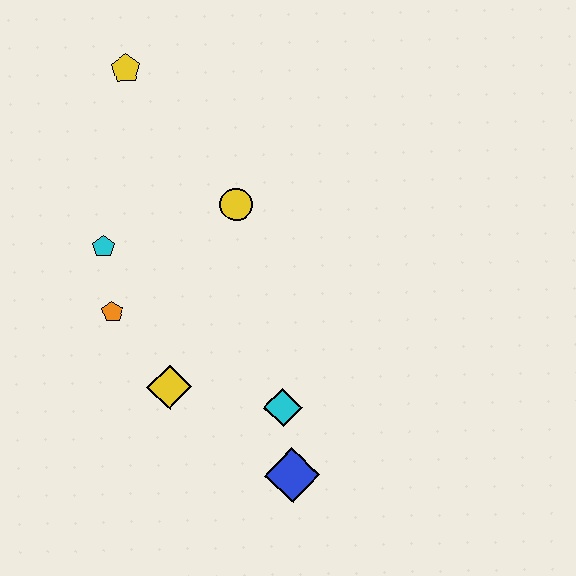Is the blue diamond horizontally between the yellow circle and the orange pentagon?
No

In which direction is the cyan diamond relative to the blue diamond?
The cyan diamond is above the blue diamond.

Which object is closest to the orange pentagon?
The cyan pentagon is closest to the orange pentagon.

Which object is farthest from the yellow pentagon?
The blue diamond is farthest from the yellow pentagon.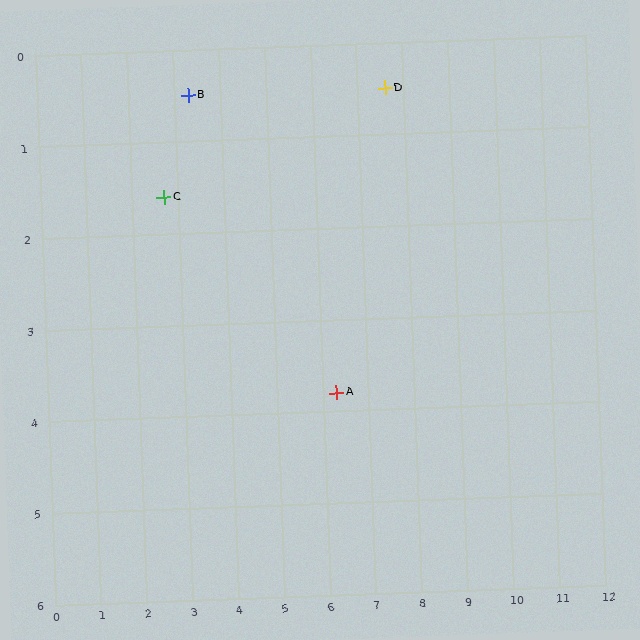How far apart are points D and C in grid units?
Points D and C are about 5.0 grid units apart.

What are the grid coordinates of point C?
Point C is at approximately (2.7, 1.6).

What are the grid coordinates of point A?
Point A is at approximately (6.3, 3.8).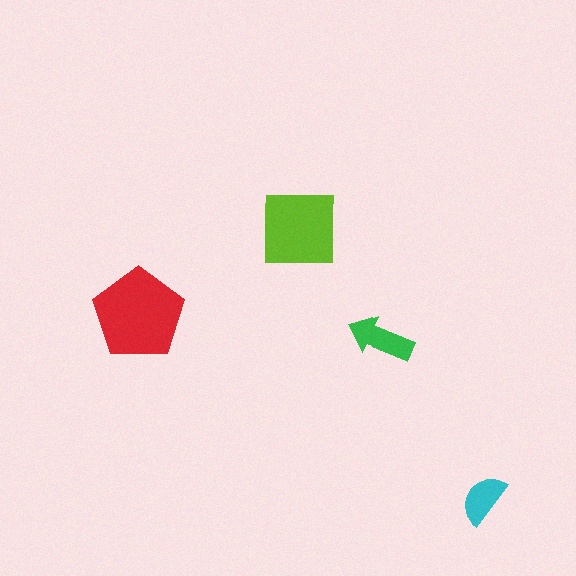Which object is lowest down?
The cyan semicircle is bottommost.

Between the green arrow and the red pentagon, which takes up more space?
The red pentagon.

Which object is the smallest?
The cyan semicircle.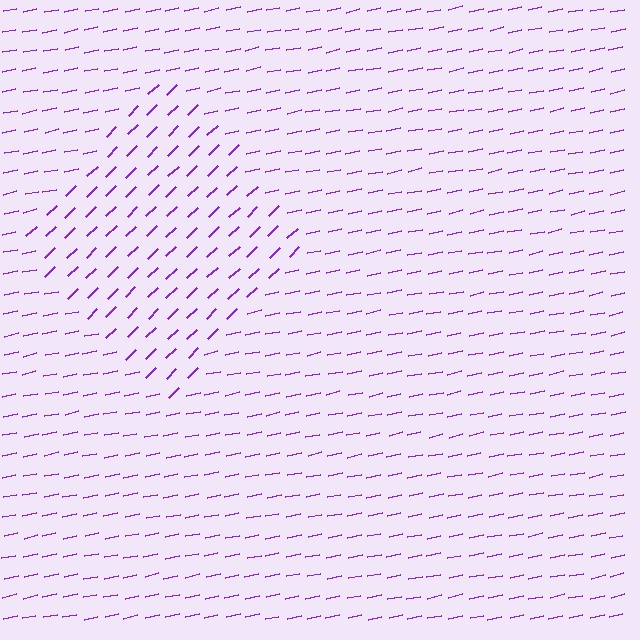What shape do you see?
I see a diamond.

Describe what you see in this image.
The image is filled with small purple line segments. A diamond region in the image has lines oriented differently from the surrounding lines, creating a visible texture boundary.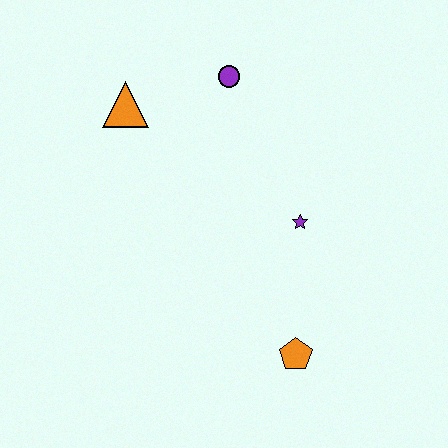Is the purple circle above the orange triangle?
Yes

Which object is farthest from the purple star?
The orange triangle is farthest from the purple star.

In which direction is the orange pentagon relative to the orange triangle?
The orange pentagon is below the orange triangle.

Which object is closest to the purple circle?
The orange triangle is closest to the purple circle.